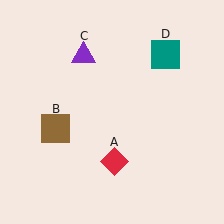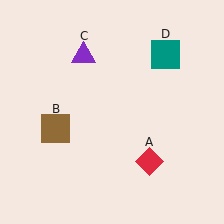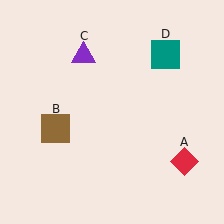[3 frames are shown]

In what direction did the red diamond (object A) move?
The red diamond (object A) moved right.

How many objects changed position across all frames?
1 object changed position: red diamond (object A).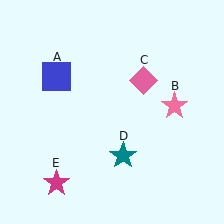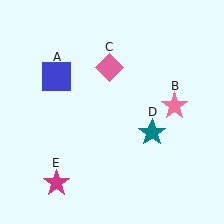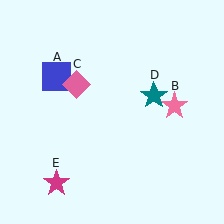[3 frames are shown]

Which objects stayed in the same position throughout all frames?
Blue square (object A) and pink star (object B) and magenta star (object E) remained stationary.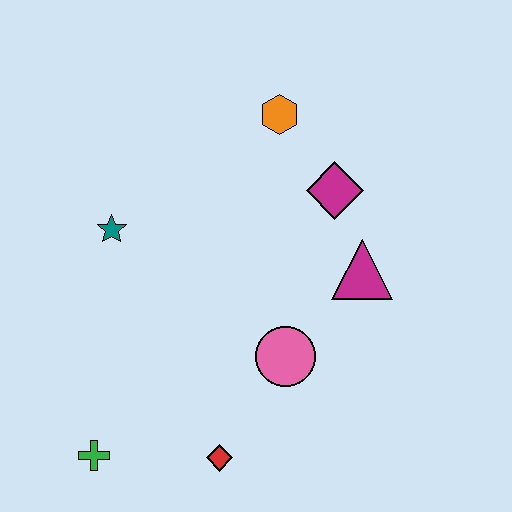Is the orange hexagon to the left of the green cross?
No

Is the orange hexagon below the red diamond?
No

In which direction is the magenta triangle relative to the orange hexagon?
The magenta triangle is below the orange hexagon.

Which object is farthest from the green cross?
The orange hexagon is farthest from the green cross.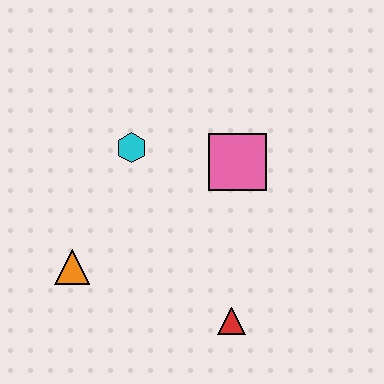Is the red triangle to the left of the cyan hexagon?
No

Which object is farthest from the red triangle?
The cyan hexagon is farthest from the red triangle.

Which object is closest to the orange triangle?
The cyan hexagon is closest to the orange triangle.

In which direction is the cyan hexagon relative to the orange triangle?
The cyan hexagon is above the orange triangle.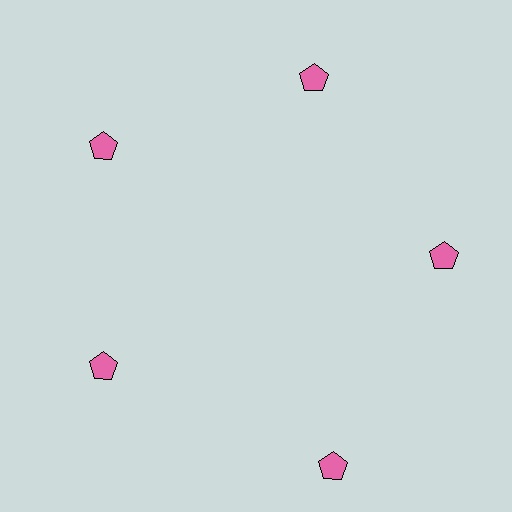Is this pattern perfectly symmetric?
No. The 5 pink pentagons are arranged in a ring, but one element near the 5 o'clock position is pushed outward from the center, breaking the 5-fold rotational symmetry.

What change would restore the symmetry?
The symmetry would be restored by moving it inward, back onto the ring so that all 5 pentagons sit at equal angles and equal distance from the center.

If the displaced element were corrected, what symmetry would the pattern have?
It would have 5-fold rotational symmetry — the pattern would map onto itself every 72 degrees.